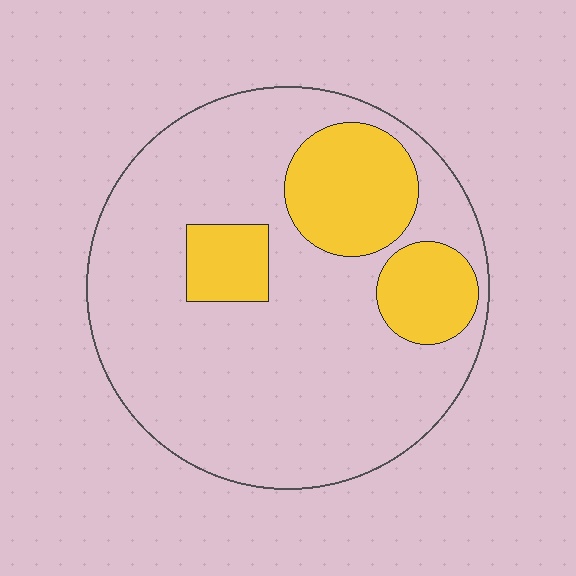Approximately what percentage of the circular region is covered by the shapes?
Approximately 25%.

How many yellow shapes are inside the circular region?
3.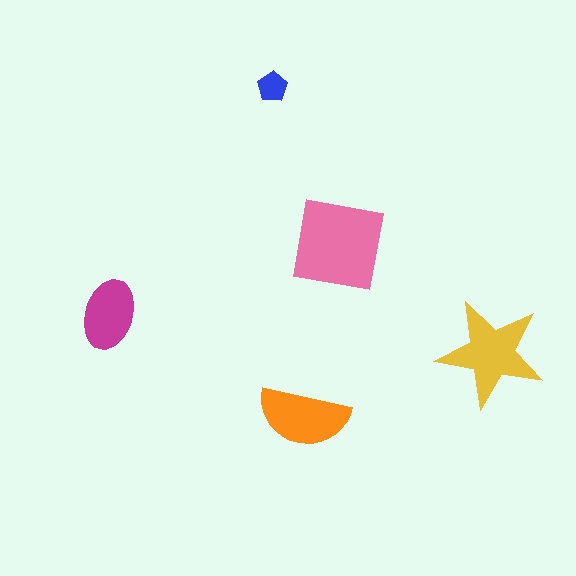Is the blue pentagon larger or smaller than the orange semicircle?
Smaller.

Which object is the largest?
The pink square.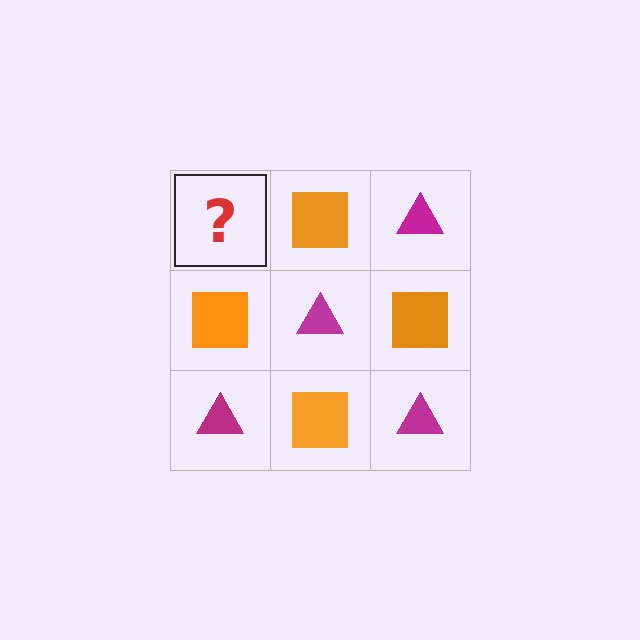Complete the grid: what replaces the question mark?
The question mark should be replaced with a magenta triangle.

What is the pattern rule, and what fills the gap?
The rule is that it alternates magenta triangle and orange square in a checkerboard pattern. The gap should be filled with a magenta triangle.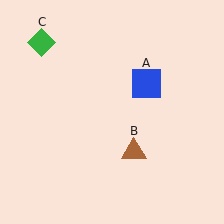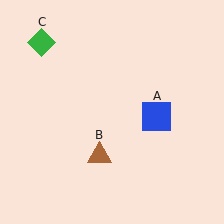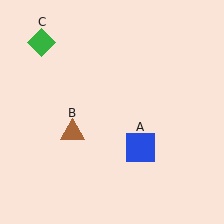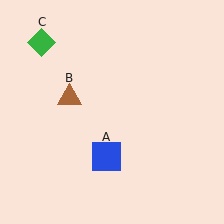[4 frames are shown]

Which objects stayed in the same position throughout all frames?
Green diamond (object C) remained stationary.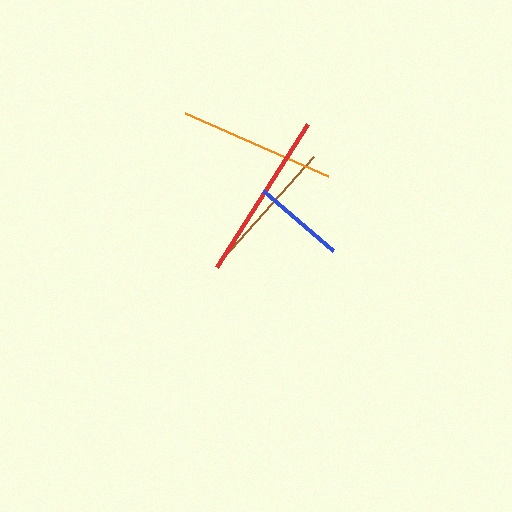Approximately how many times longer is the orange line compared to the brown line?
The orange line is approximately 1.1 times the length of the brown line.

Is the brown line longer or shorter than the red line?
The red line is longer than the brown line.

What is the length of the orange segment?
The orange segment is approximately 157 pixels long.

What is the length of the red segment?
The red segment is approximately 170 pixels long.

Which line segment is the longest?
The red line is the longest at approximately 170 pixels.